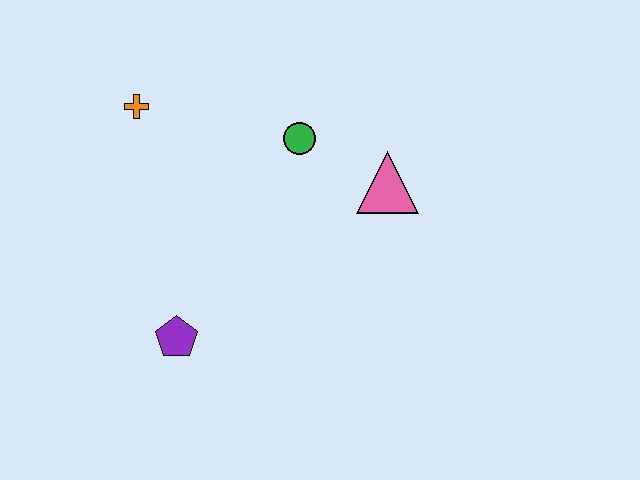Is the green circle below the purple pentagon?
No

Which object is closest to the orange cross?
The green circle is closest to the orange cross.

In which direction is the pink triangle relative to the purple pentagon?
The pink triangle is to the right of the purple pentagon.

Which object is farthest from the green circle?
The purple pentagon is farthest from the green circle.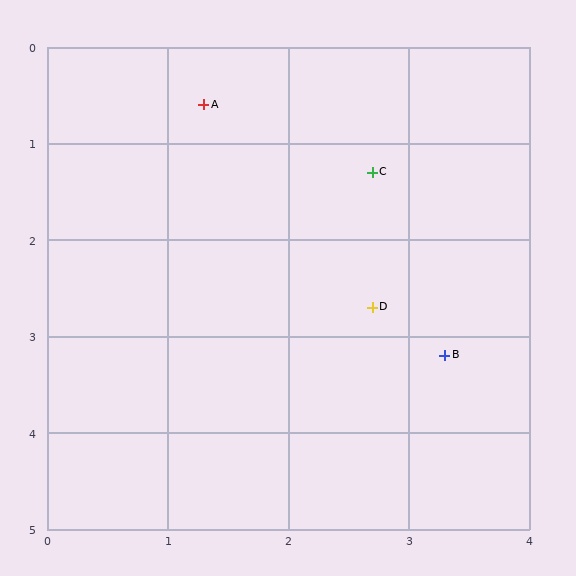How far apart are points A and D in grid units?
Points A and D are about 2.5 grid units apart.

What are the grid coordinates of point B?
Point B is at approximately (3.3, 3.2).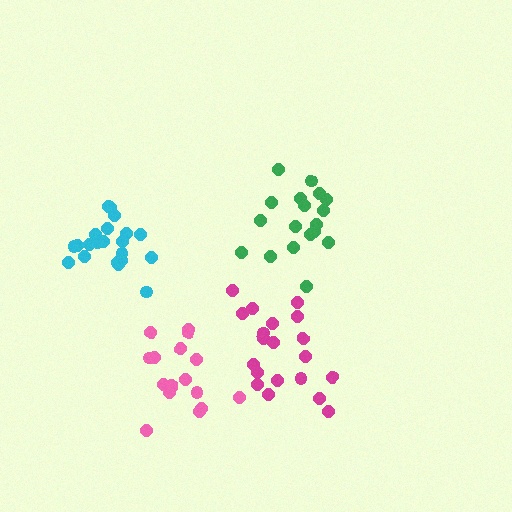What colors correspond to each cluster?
The clusters are colored: green, cyan, pink, magenta.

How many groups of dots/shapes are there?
There are 4 groups.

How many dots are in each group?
Group 1: 18 dots, Group 2: 21 dots, Group 3: 17 dots, Group 4: 20 dots (76 total).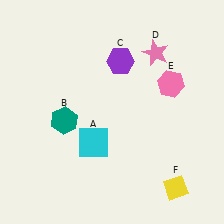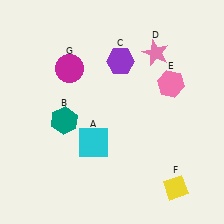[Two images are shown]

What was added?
A magenta circle (G) was added in Image 2.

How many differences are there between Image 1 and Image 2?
There is 1 difference between the two images.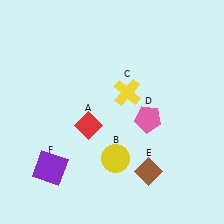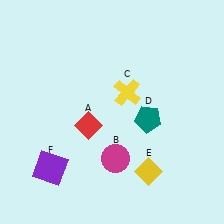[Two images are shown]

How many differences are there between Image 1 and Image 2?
There are 3 differences between the two images.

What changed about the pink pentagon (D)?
In Image 1, D is pink. In Image 2, it changed to teal.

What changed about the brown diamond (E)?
In Image 1, E is brown. In Image 2, it changed to yellow.